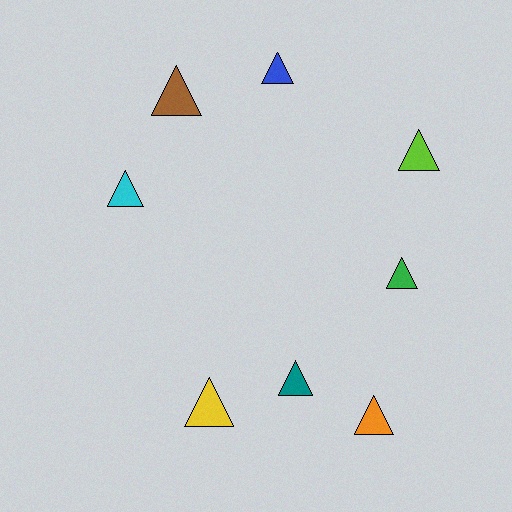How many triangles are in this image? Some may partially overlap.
There are 8 triangles.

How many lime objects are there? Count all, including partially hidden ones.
There is 1 lime object.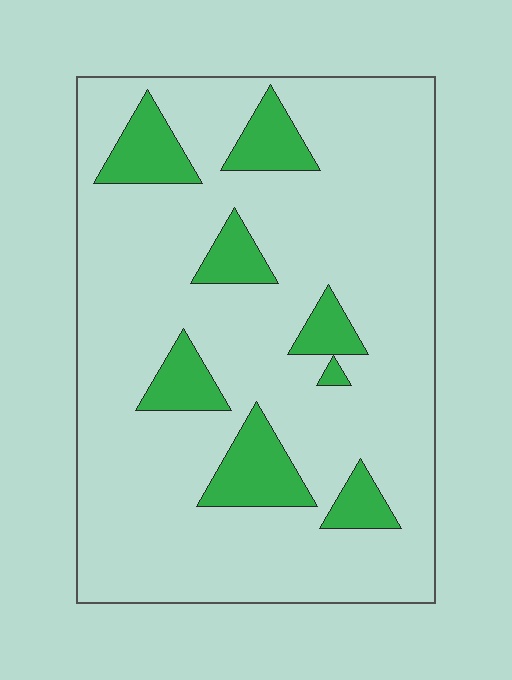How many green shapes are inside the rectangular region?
8.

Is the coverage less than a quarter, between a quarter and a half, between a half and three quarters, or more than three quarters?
Less than a quarter.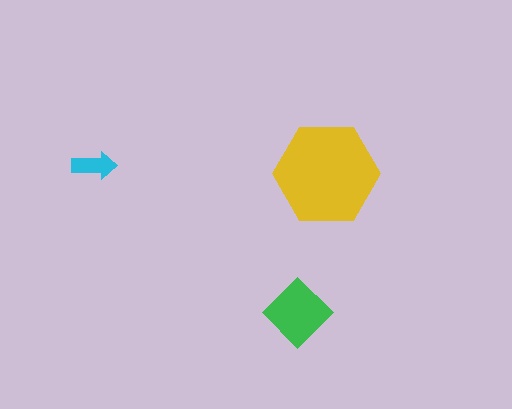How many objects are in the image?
There are 3 objects in the image.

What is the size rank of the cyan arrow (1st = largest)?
3rd.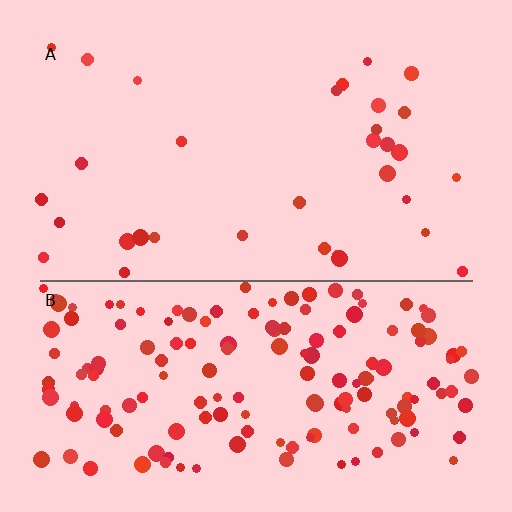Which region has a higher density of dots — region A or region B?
B (the bottom).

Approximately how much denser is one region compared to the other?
Approximately 4.9× — region B over region A.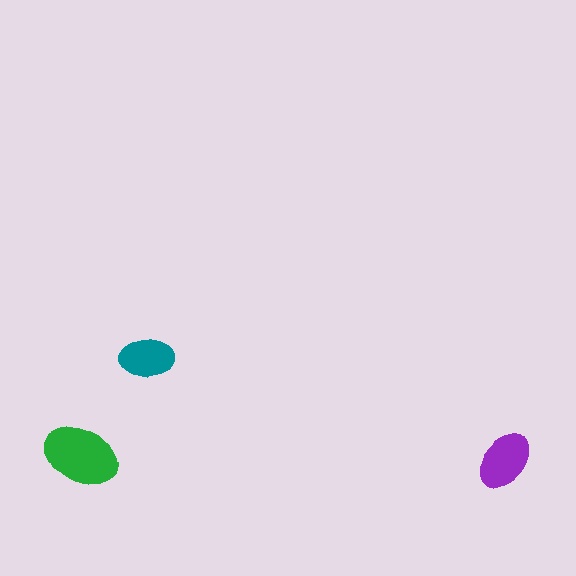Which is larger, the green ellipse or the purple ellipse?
The green one.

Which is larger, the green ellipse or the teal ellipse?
The green one.